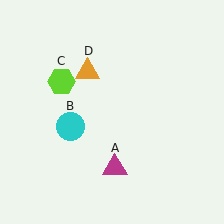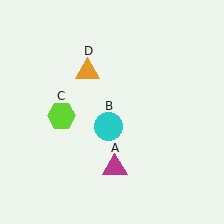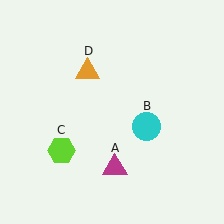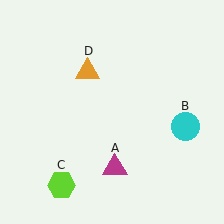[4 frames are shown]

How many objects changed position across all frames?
2 objects changed position: cyan circle (object B), lime hexagon (object C).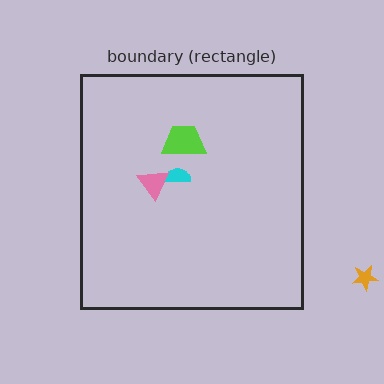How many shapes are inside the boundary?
3 inside, 1 outside.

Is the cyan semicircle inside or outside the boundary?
Inside.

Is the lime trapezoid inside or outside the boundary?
Inside.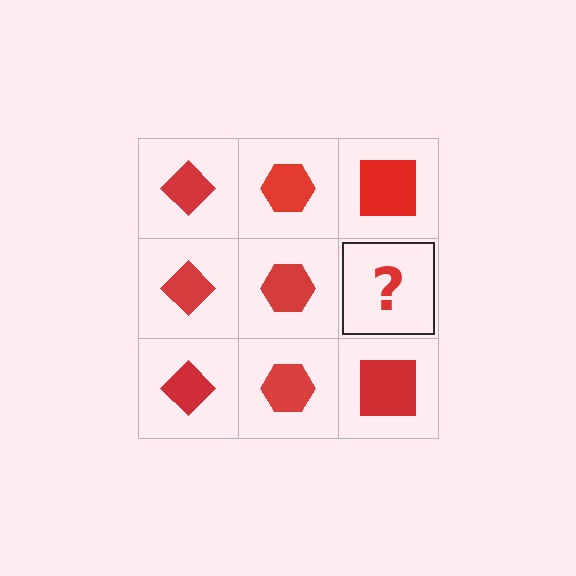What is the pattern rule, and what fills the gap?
The rule is that each column has a consistent shape. The gap should be filled with a red square.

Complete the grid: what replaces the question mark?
The question mark should be replaced with a red square.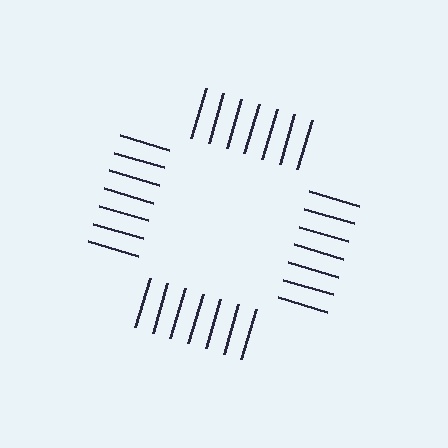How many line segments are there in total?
28 — 7 along each of the 4 edges.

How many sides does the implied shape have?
4 sides — the line-ends trace a square.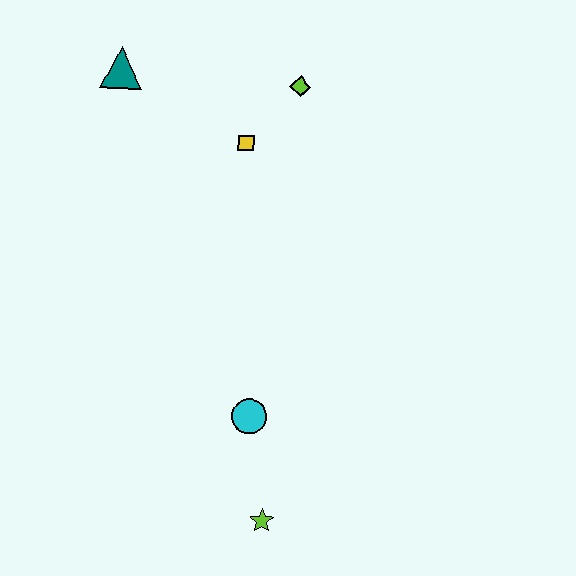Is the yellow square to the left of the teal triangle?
No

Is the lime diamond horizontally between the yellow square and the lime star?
No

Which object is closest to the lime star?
The cyan circle is closest to the lime star.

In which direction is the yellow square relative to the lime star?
The yellow square is above the lime star.